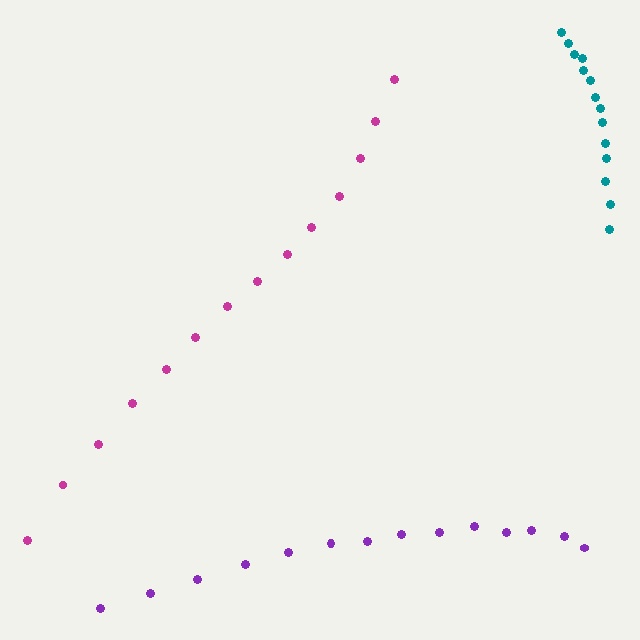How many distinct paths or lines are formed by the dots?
There are 3 distinct paths.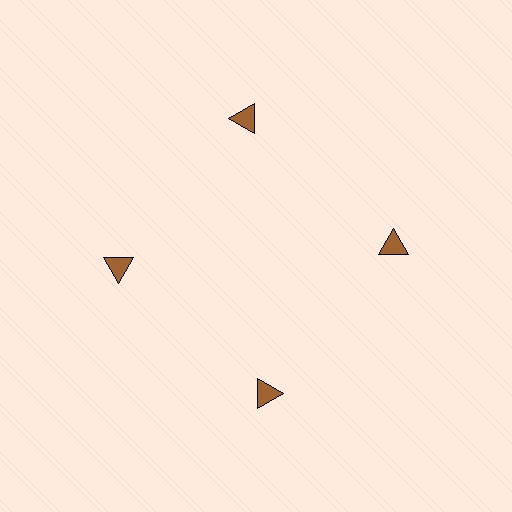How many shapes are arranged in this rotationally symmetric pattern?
There are 4 shapes, arranged in 4 groups of 1.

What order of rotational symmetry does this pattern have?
This pattern has 4-fold rotational symmetry.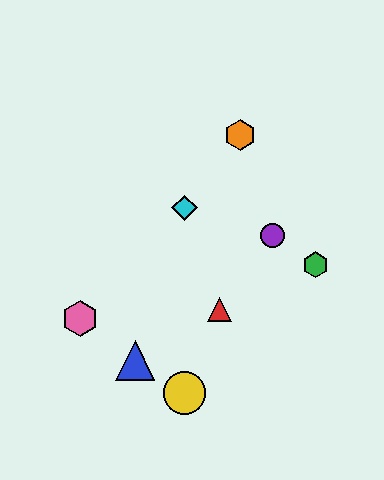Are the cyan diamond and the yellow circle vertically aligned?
Yes, both are at x≈184.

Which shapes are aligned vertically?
The yellow circle, the cyan diamond are aligned vertically.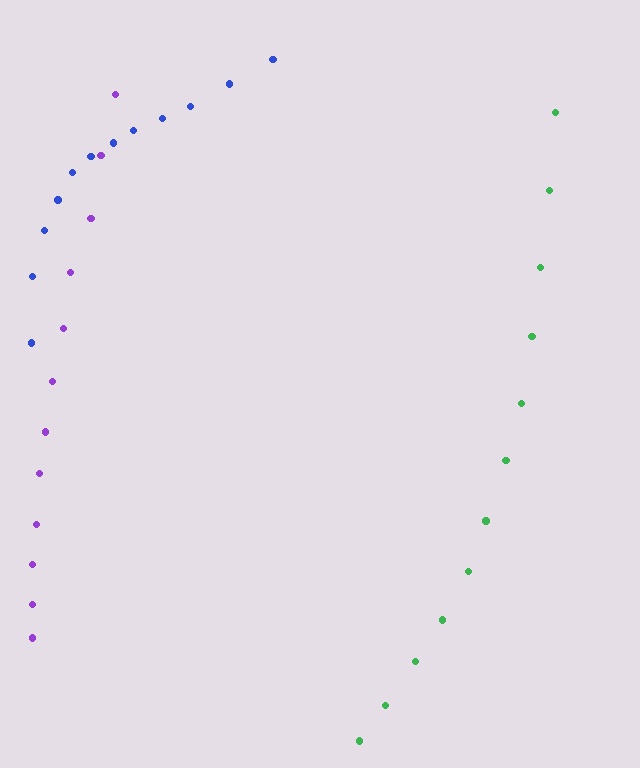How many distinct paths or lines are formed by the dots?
There are 3 distinct paths.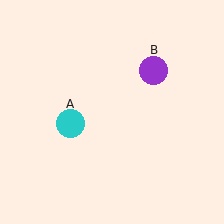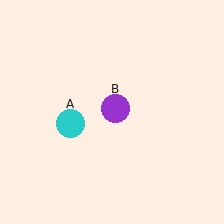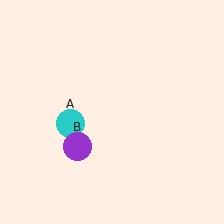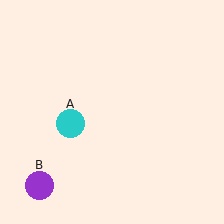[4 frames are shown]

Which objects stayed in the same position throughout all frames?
Cyan circle (object A) remained stationary.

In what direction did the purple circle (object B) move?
The purple circle (object B) moved down and to the left.